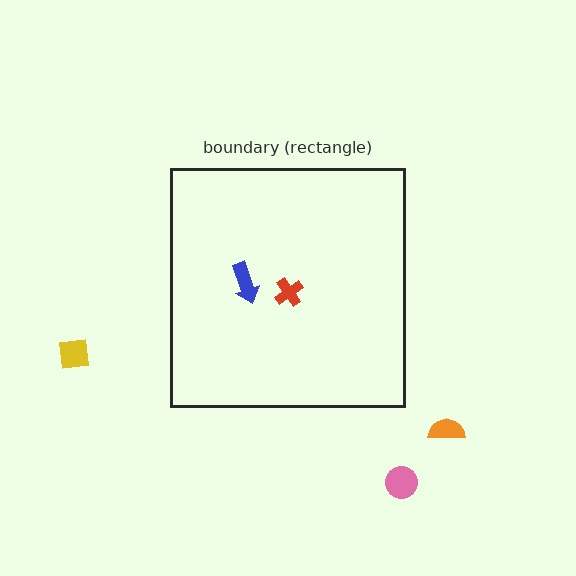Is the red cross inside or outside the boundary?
Inside.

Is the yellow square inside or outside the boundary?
Outside.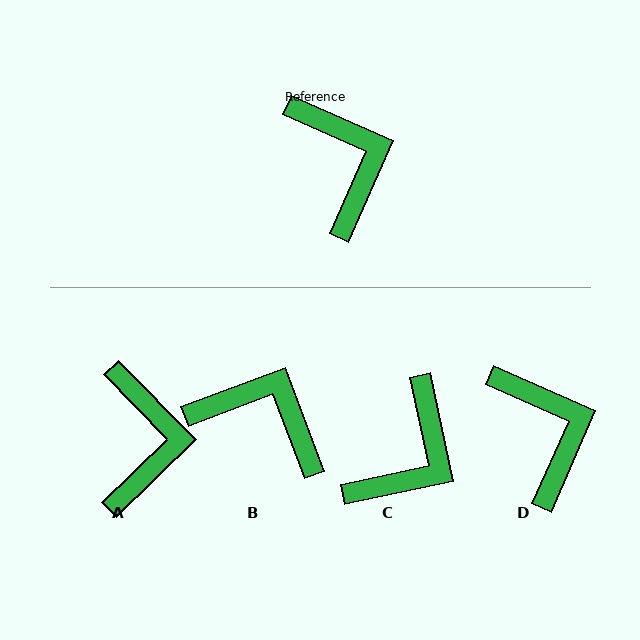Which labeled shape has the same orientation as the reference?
D.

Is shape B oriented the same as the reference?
No, it is off by about 44 degrees.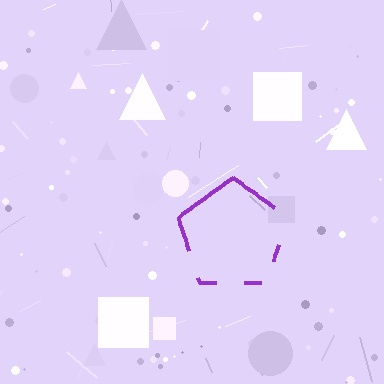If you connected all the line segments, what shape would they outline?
They would outline a pentagon.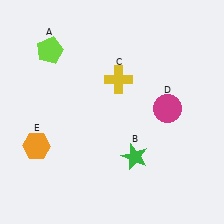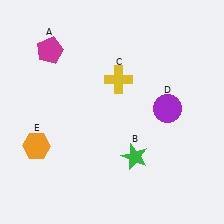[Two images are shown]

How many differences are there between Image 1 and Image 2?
There are 2 differences between the two images.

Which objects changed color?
A changed from lime to magenta. D changed from magenta to purple.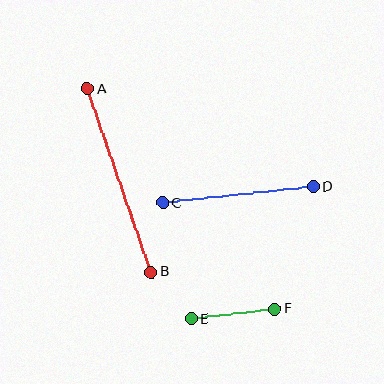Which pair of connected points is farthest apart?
Points A and B are farthest apart.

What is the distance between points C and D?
The distance is approximately 152 pixels.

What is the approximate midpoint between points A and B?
The midpoint is at approximately (119, 181) pixels.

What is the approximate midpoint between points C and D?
The midpoint is at approximately (238, 195) pixels.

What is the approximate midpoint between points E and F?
The midpoint is at approximately (233, 314) pixels.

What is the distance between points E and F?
The distance is approximately 84 pixels.